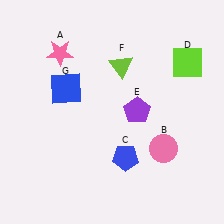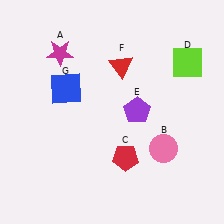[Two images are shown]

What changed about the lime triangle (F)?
In Image 1, F is lime. In Image 2, it changed to red.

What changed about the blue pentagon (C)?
In Image 1, C is blue. In Image 2, it changed to red.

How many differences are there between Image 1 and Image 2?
There are 3 differences between the two images.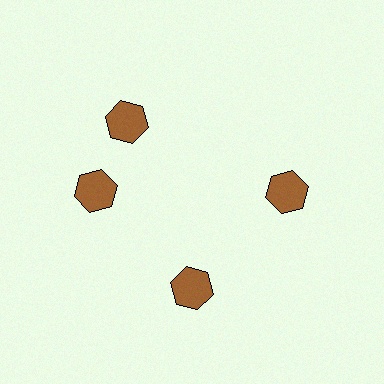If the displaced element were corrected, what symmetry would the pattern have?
It would have 4-fold rotational symmetry — the pattern would map onto itself every 90 degrees.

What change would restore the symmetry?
The symmetry would be restored by rotating it back into even spacing with its neighbors so that all 4 hexagons sit at equal angles and equal distance from the center.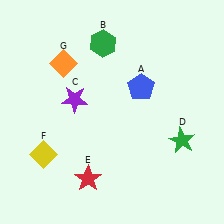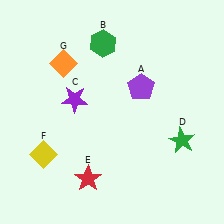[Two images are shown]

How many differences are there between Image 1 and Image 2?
There is 1 difference between the two images.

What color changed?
The pentagon (A) changed from blue in Image 1 to purple in Image 2.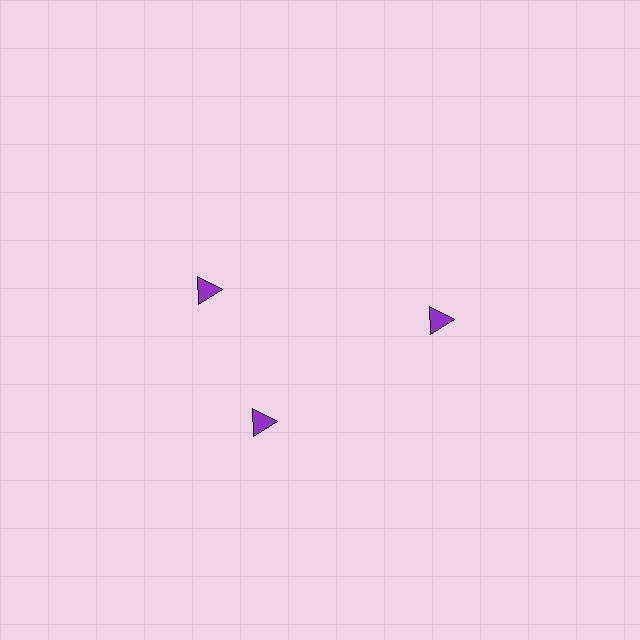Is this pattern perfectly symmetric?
No. The 3 purple triangles are arranged in a ring, but one element near the 11 o'clock position is rotated out of alignment along the ring, breaking the 3-fold rotational symmetry.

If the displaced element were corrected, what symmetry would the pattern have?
It would have 3-fold rotational symmetry — the pattern would map onto itself every 120 degrees.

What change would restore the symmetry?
The symmetry would be restored by rotating it back into even spacing with its neighbors so that all 3 triangles sit at equal angles and equal distance from the center.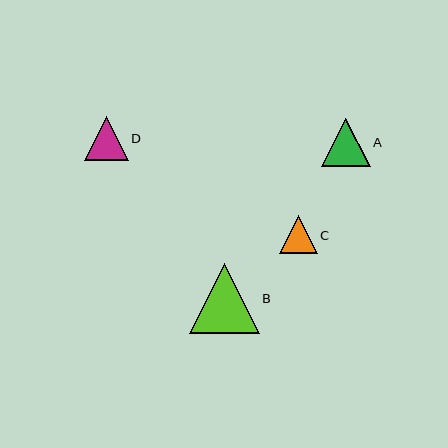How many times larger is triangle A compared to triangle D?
Triangle A is approximately 1.1 times the size of triangle D.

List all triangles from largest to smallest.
From largest to smallest: B, A, D, C.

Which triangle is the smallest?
Triangle C is the smallest with a size of approximately 38 pixels.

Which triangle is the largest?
Triangle B is the largest with a size of approximately 70 pixels.